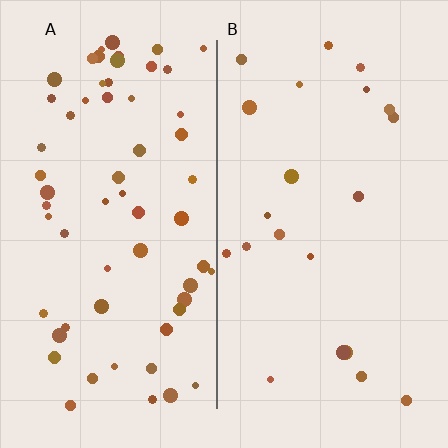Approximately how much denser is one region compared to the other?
Approximately 3.0× — region A over region B.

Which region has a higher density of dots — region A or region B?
A (the left).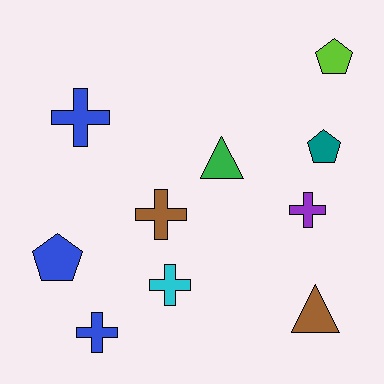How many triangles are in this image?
There are 2 triangles.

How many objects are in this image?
There are 10 objects.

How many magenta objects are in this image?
There are no magenta objects.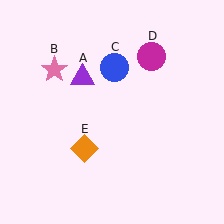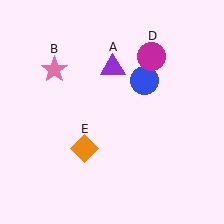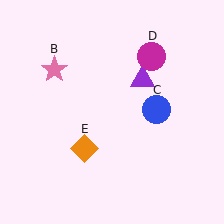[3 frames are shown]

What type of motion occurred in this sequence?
The purple triangle (object A), blue circle (object C) rotated clockwise around the center of the scene.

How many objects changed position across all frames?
2 objects changed position: purple triangle (object A), blue circle (object C).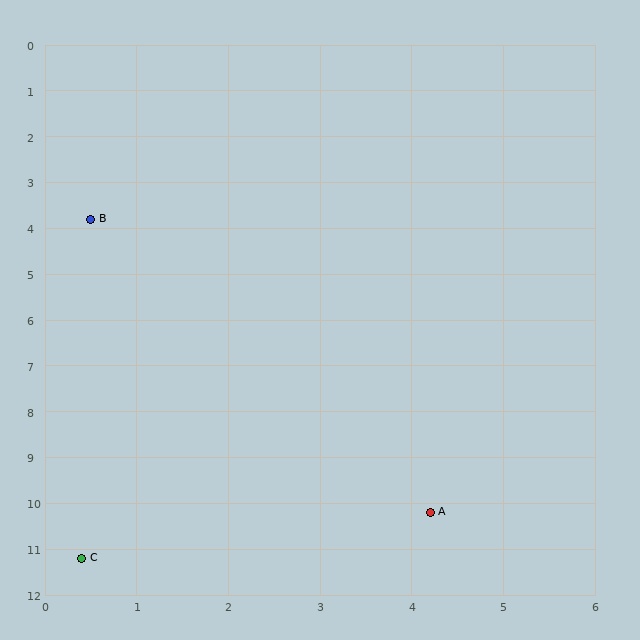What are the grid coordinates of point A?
Point A is at approximately (4.2, 10.2).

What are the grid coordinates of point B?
Point B is at approximately (0.5, 3.8).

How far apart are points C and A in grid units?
Points C and A are about 3.9 grid units apart.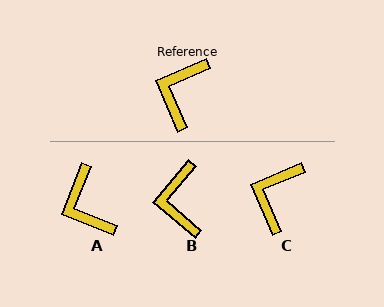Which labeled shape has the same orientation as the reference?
C.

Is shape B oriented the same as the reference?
No, it is off by about 26 degrees.